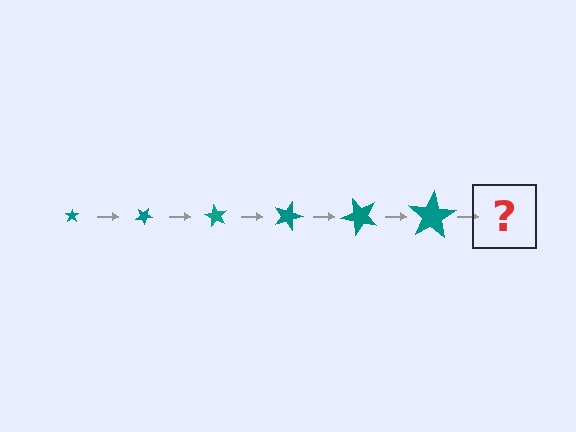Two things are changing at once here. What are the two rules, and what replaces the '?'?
The two rules are that the star grows larger each step and it rotates 30 degrees each step. The '?' should be a star, larger than the previous one and rotated 180 degrees from the start.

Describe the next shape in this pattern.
It should be a star, larger than the previous one and rotated 180 degrees from the start.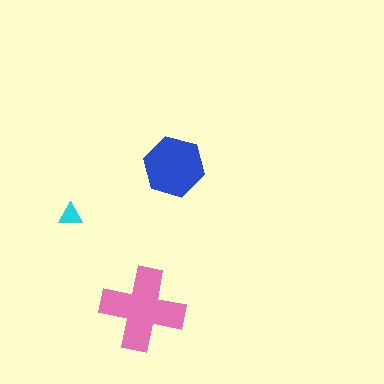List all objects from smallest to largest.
The cyan triangle, the blue hexagon, the pink cross.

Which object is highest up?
The blue hexagon is topmost.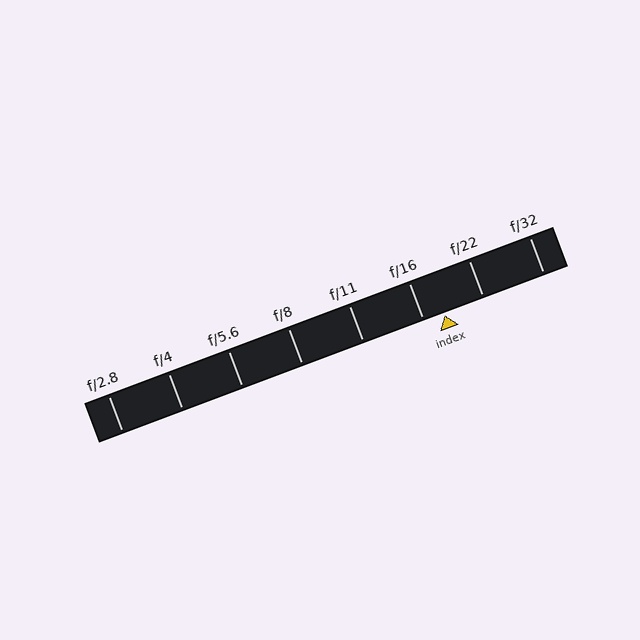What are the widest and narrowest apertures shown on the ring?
The widest aperture shown is f/2.8 and the narrowest is f/32.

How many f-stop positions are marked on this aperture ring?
There are 8 f-stop positions marked.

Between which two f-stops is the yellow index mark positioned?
The index mark is between f/16 and f/22.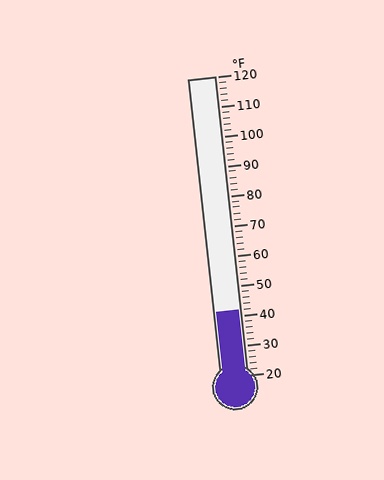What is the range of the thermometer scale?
The thermometer scale ranges from 20°F to 120°F.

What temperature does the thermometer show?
The thermometer shows approximately 42°F.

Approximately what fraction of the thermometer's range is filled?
The thermometer is filled to approximately 20% of its range.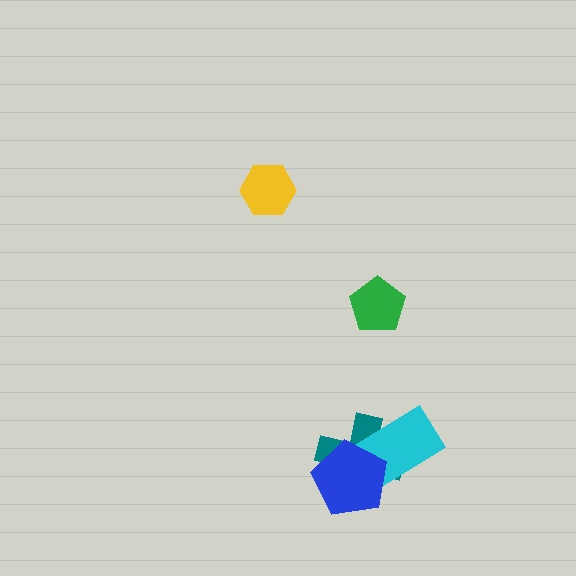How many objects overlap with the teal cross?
2 objects overlap with the teal cross.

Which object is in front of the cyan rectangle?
The blue pentagon is in front of the cyan rectangle.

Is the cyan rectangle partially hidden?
Yes, it is partially covered by another shape.